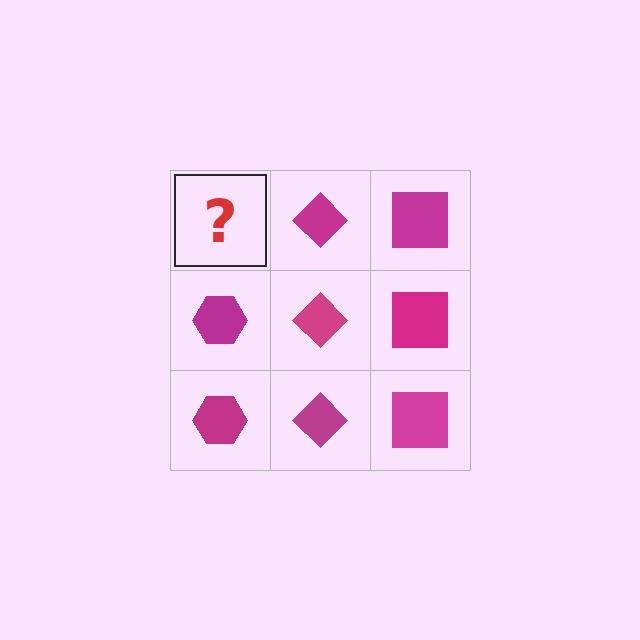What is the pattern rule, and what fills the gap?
The rule is that each column has a consistent shape. The gap should be filled with a magenta hexagon.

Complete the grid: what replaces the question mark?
The question mark should be replaced with a magenta hexagon.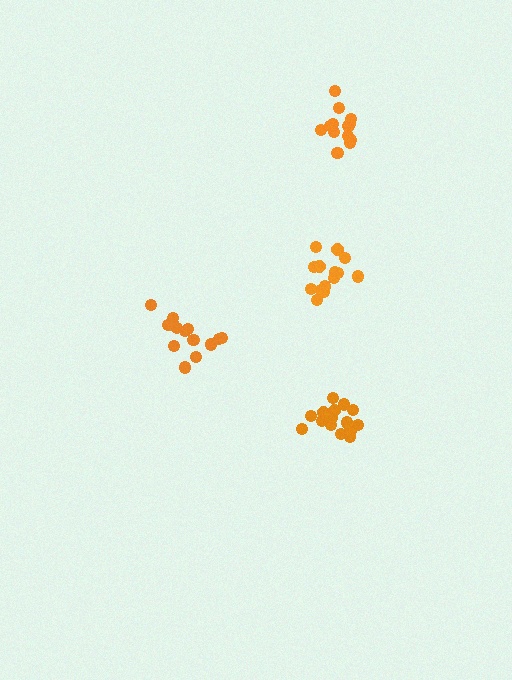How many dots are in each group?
Group 1: 13 dots, Group 2: 14 dots, Group 3: 14 dots, Group 4: 15 dots (56 total).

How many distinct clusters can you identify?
There are 4 distinct clusters.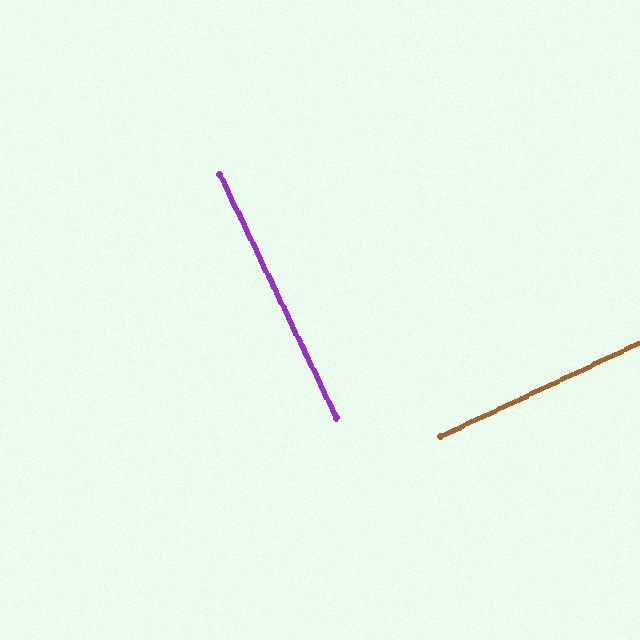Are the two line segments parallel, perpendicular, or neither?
Perpendicular — they meet at approximately 89°.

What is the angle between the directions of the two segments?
Approximately 89 degrees.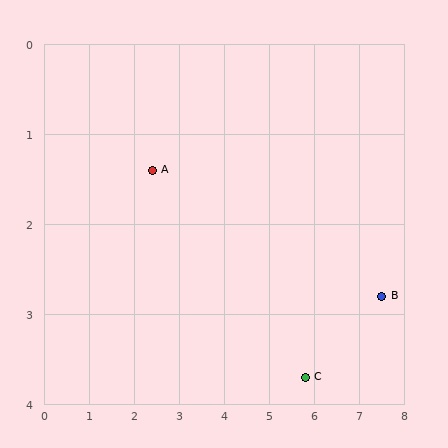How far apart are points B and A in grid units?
Points B and A are about 5.3 grid units apart.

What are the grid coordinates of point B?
Point B is at approximately (7.5, 2.8).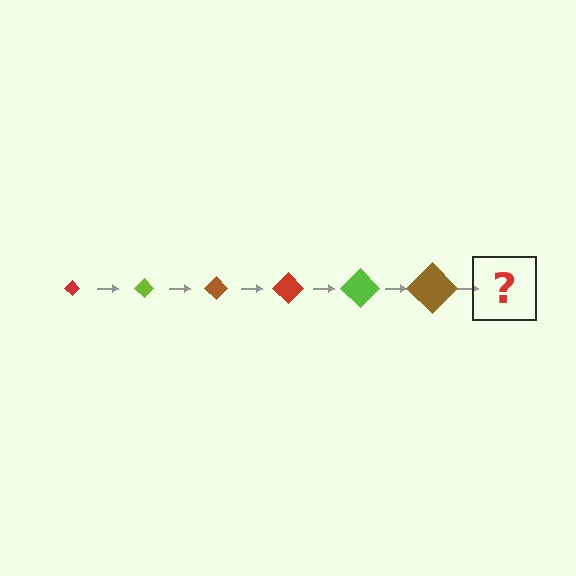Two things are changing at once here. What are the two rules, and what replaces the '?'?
The two rules are that the diamond grows larger each step and the color cycles through red, lime, and brown. The '?' should be a red diamond, larger than the previous one.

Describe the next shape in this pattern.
It should be a red diamond, larger than the previous one.